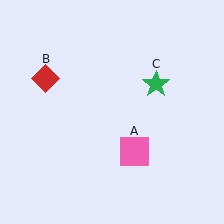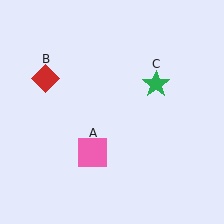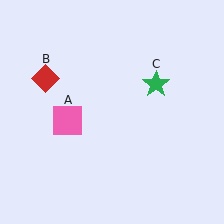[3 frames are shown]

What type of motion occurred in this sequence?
The pink square (object A) rotated clockwise around the center of the scene.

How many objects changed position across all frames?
1 object changed position: pink square (object A).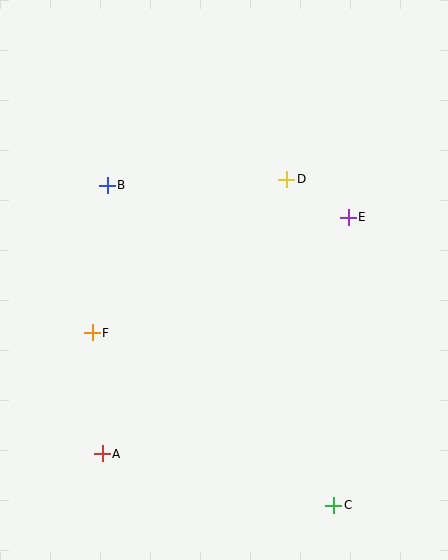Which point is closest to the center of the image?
Point D at (287, 179) is closest to the center.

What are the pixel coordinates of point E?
Point E is at (348, 217).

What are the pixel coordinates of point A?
Point A is at (102, 454).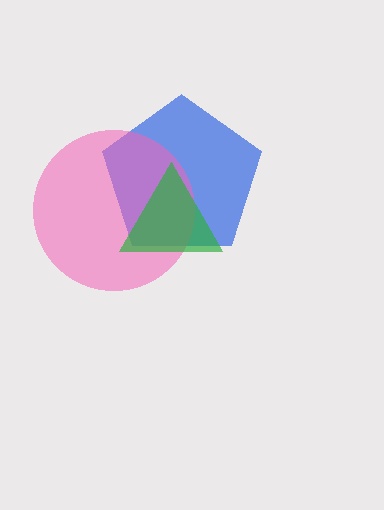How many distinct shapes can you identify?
There are 3 distinct shapes: a blue pentagon, a pink circle, a green triangle.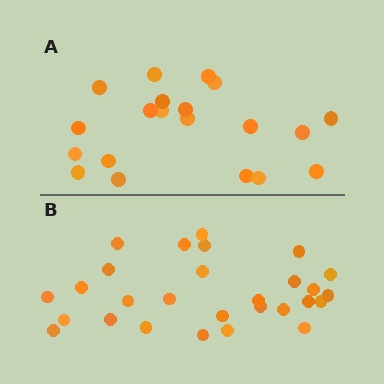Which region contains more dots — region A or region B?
Region B (the bottom region) has more dots.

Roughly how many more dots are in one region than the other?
Region B has roughly 8 or so more dots than region A.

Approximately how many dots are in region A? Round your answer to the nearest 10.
About 20 dots.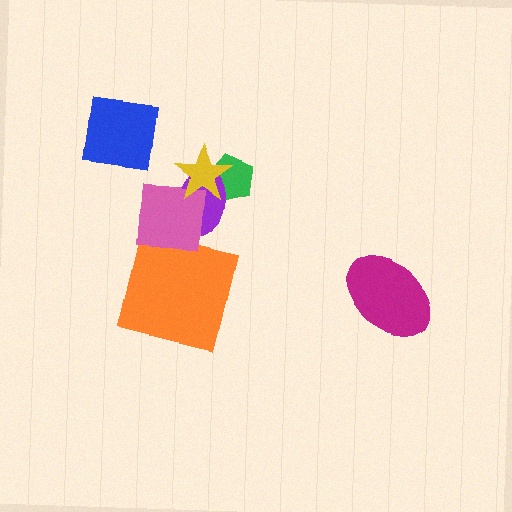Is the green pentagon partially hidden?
Yes, it is partially covered by another shape.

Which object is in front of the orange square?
The pink square is in front of the orange square.